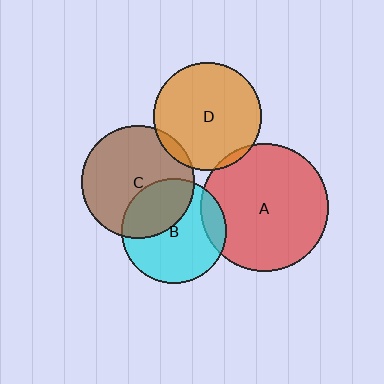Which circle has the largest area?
Circle A (red).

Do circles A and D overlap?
Yes.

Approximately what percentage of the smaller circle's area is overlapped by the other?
Approximately 5%.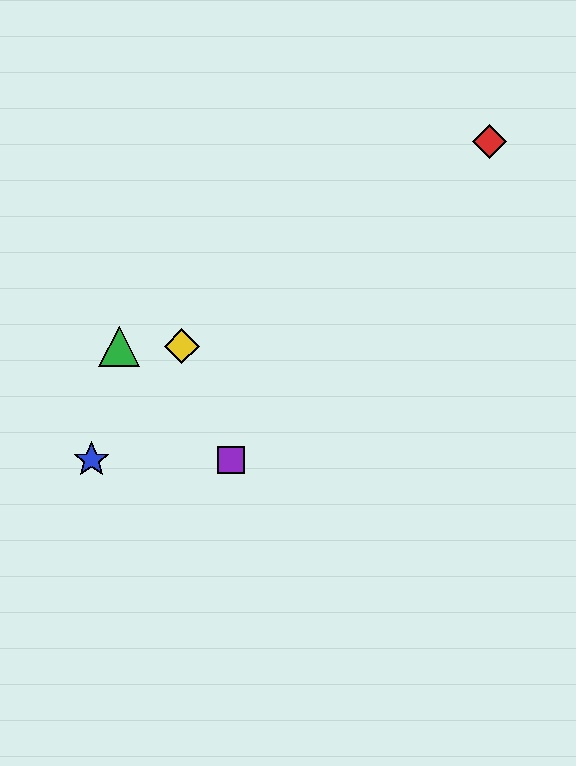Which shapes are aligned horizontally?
The green triangle, the yellow diamond are aligned horizontally.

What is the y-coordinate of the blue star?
The blue star is at y≈460.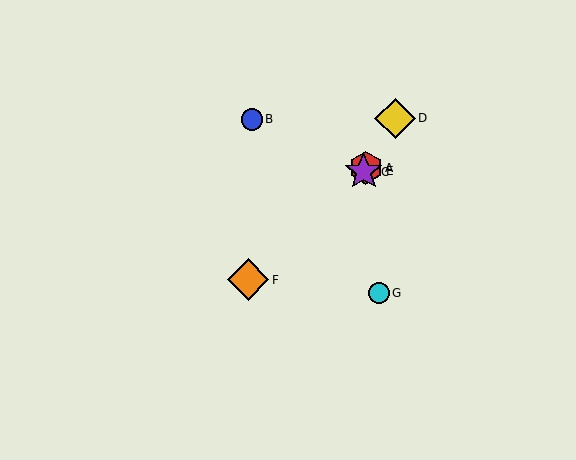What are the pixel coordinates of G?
Object G is at (379, 293).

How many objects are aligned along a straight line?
4 objects (A, C, D, E) are aligned along a straight line.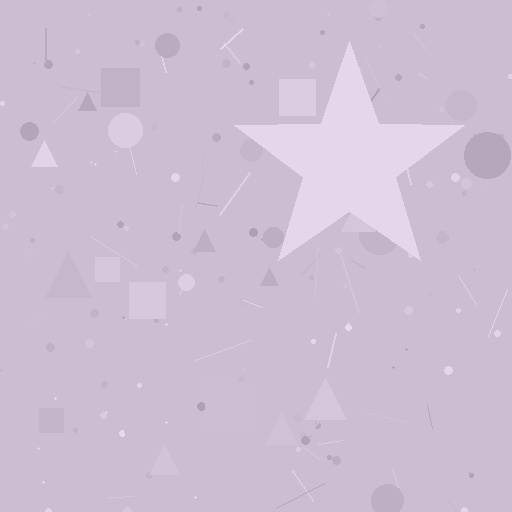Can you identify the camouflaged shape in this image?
The camouflaged shape is a star.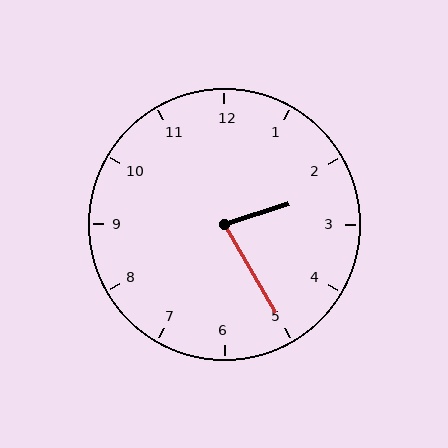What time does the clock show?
2:25.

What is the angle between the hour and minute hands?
Approximately 78 degrees.